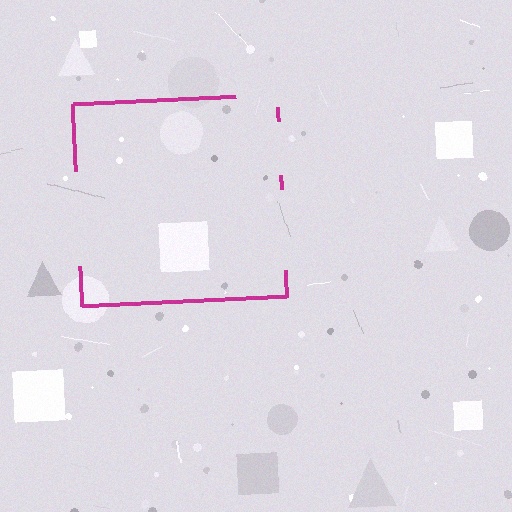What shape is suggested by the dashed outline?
The dashed outline suggests a square.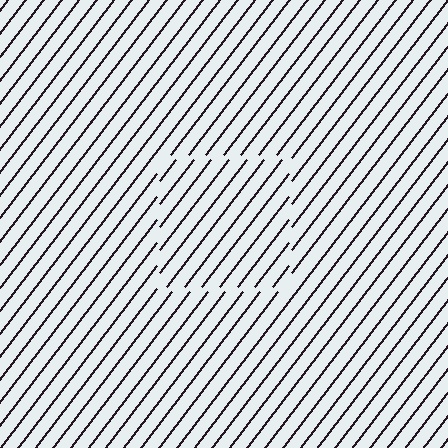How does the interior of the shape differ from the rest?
The interior of the shape contains the same grating, shifted by half a period — the contour is defined by the phase discontinuity where line-ends from the inner and outer gratings abut.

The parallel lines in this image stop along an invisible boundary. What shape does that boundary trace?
An illusory square. The interior of the shape contains the same grating, shifted by half a period — the contour is defined by the phase discontinuity where line-ends from the inner and outer gratings abut.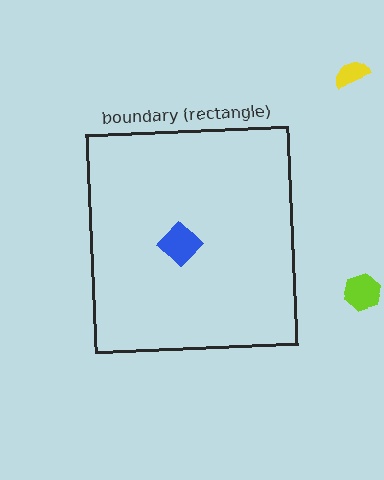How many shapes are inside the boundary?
1 inside, 2 outside.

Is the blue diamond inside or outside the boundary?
Inside.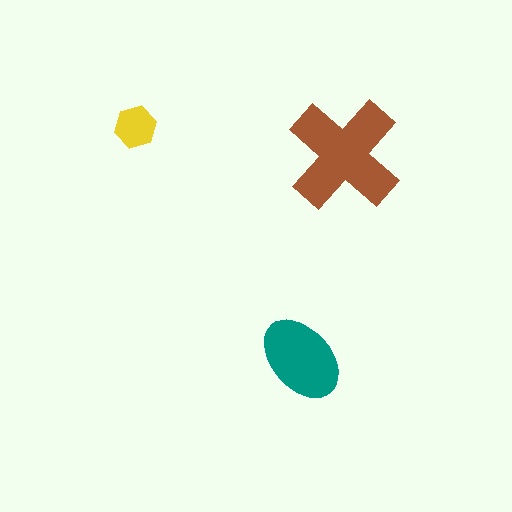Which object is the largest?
The brown cross.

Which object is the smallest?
The yellow hexagon.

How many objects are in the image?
There are 3 objects in the image.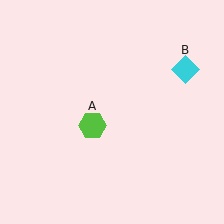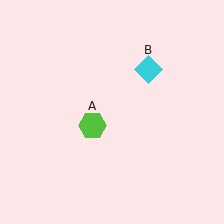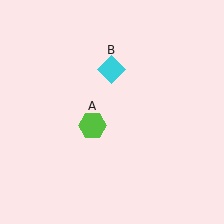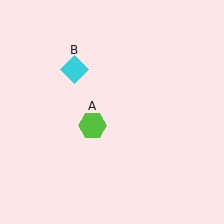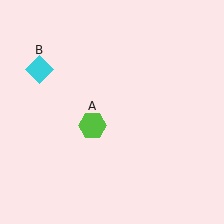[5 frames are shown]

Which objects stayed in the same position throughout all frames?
Lime hexagon (object A) remained stationary.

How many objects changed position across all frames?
1 object changed position: cyan diamond (object B).